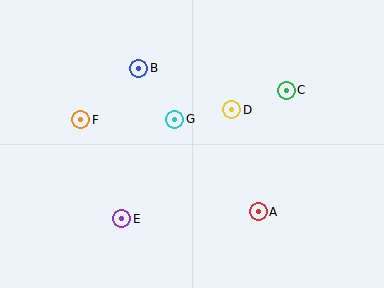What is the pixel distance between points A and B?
The distance between A and B is 186 pixels.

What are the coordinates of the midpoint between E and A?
The midpoint between E and A is at (190, 215).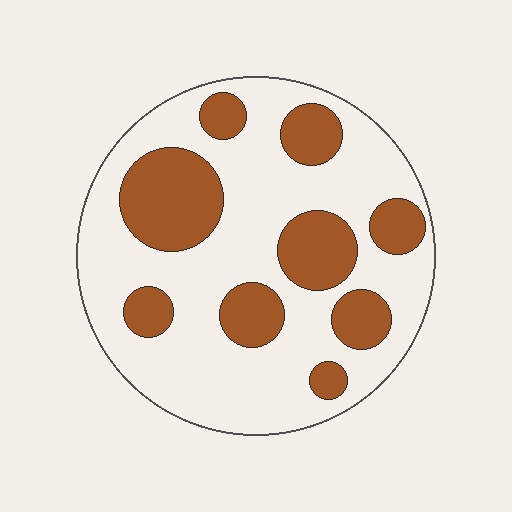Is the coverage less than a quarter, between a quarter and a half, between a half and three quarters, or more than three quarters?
Between a quarter and a half.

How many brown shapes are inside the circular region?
9.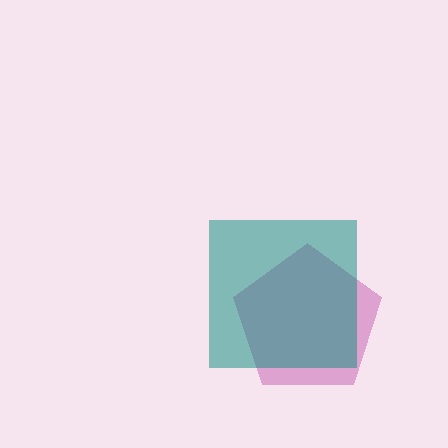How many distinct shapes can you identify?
There are 2 distinct shapes: a magenta pentagon, a teal square.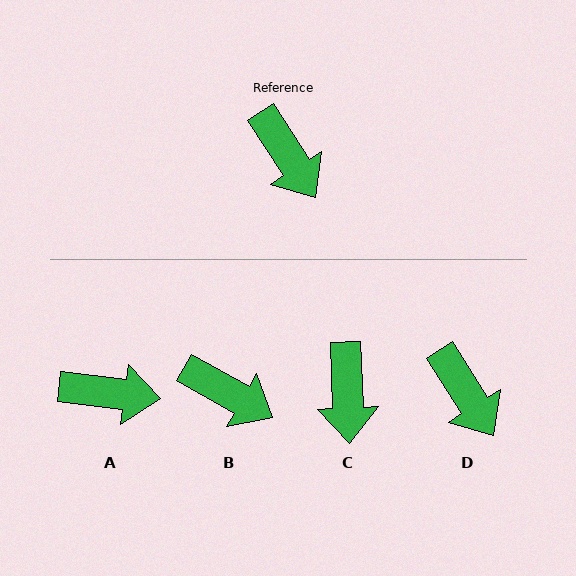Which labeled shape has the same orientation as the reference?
D.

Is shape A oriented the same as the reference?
No, it is off by about 51 degrees.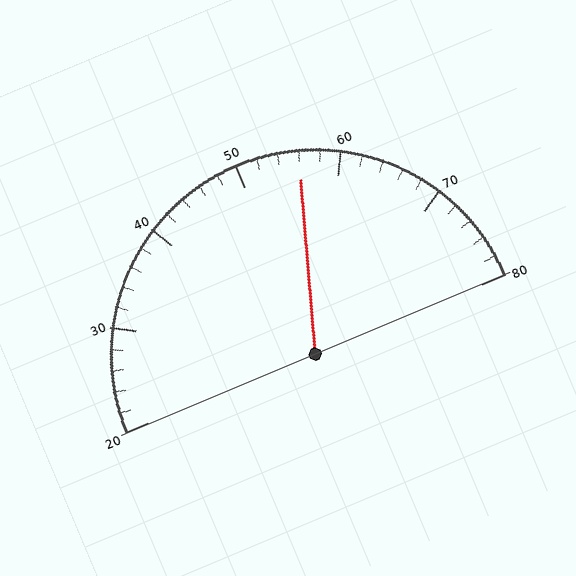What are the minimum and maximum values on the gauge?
The gauge ranges from 20 to 80.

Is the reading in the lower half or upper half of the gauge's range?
The reading is in the upper half of the range (20 to 80).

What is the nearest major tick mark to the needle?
The nearest major tick mark is 60.